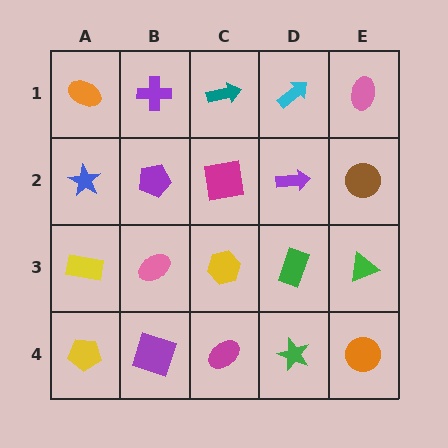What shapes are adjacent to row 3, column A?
A blue star (row 2, column A), a yellow pentagon (row 4, column A), a pink ellipse (row 3, column B).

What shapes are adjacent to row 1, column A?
A blue star (row 2, column A), a purple cross (row 1, column B).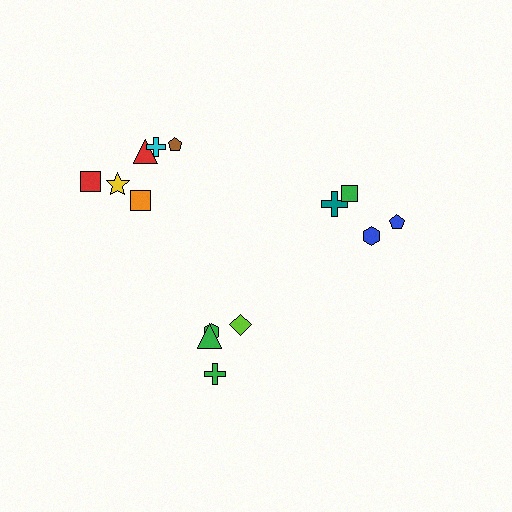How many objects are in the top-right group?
There are 4 objects.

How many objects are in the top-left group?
There are 6 objects.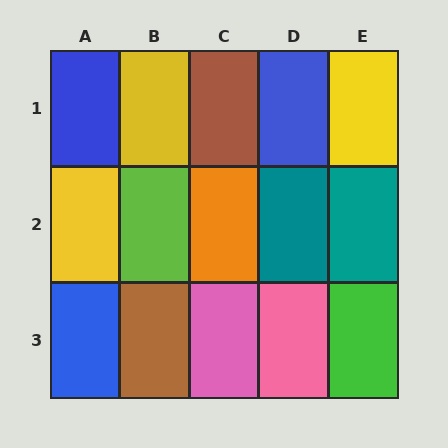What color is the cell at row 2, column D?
Teal.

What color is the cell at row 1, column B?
Yellow.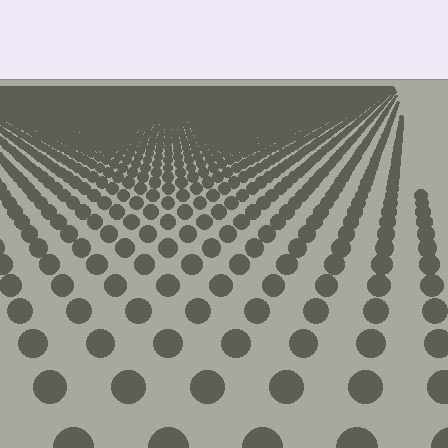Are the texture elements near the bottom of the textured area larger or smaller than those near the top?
Larger. Near the bottom, elements are closer to the viewer and appear at a bigger on-screen size.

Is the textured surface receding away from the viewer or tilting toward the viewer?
The surface is receding away from the viewer. Texture elements get smaller and denser toward the top.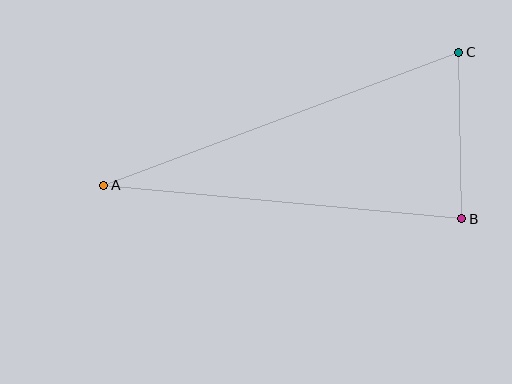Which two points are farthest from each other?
Points A and C are farthest from each other.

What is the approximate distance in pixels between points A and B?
The distance between A and B is approximately 359 pixels.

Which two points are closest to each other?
Points B and C are closest to each other.